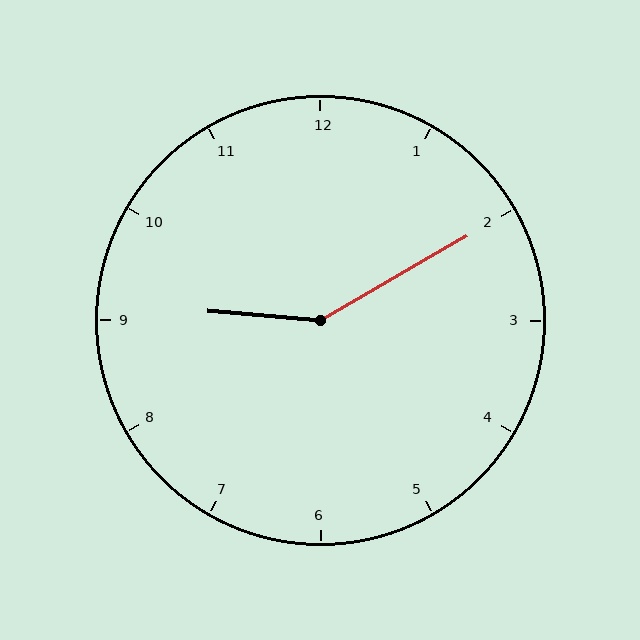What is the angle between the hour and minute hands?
Approximately 145 degrees.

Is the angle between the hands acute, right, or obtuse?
It is obtuse.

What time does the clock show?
9:10.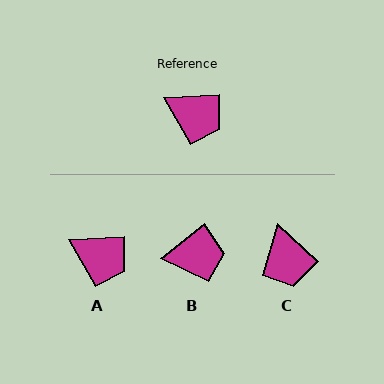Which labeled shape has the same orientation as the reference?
A.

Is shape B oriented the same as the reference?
No, it is off by about 34 degrees.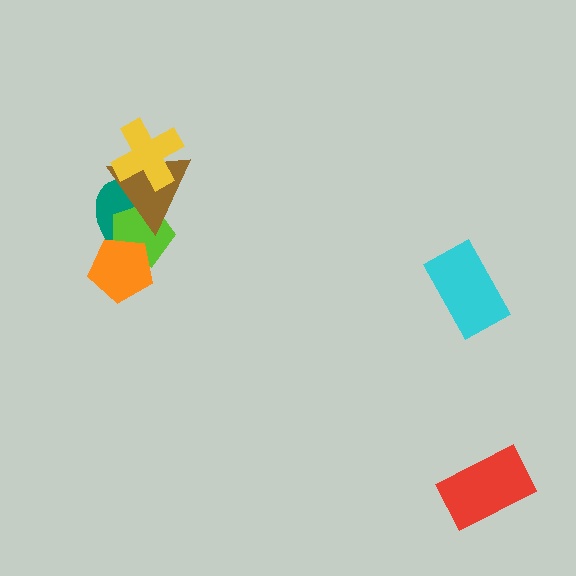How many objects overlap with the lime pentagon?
3 objects overlap with the lime pentagon.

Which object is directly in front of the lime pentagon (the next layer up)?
The orange pentagon is directly in front of the lime pentagon.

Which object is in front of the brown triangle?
The yellow cross is in front of the brown triangle.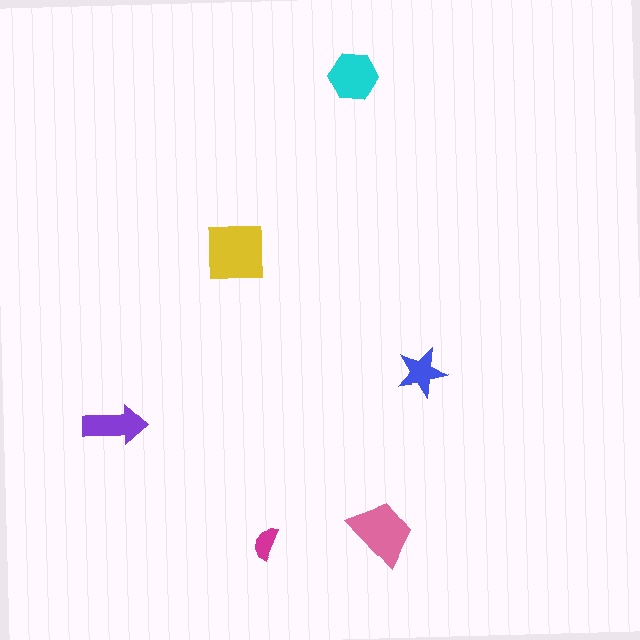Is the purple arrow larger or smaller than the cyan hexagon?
Smaller.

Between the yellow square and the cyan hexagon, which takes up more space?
The yellow square.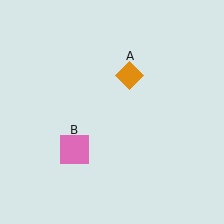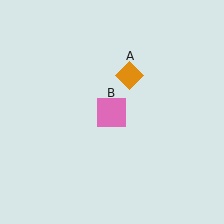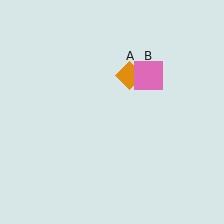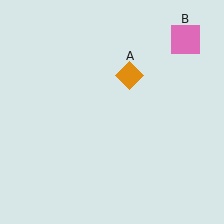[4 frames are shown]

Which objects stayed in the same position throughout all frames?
Orange diamond (object A) remained stationary.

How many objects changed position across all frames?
1 object changed position: pink square (object B).